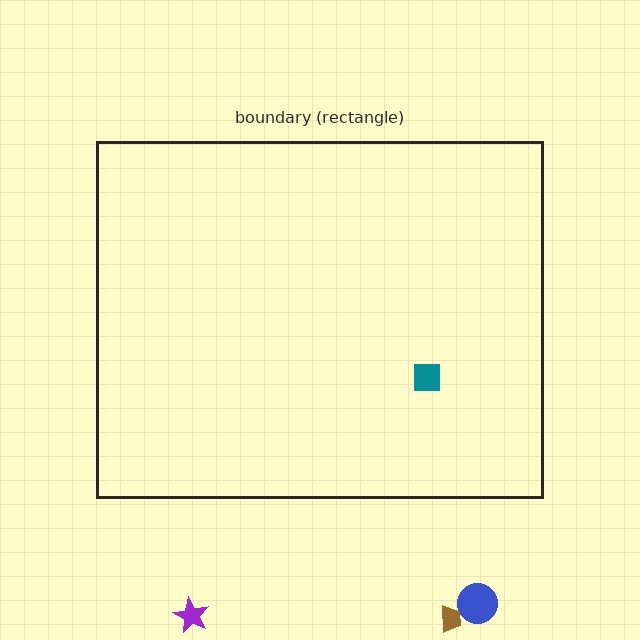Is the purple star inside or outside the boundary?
Outside.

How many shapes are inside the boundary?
1 inside, 3 outside.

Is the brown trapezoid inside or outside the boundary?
Outside.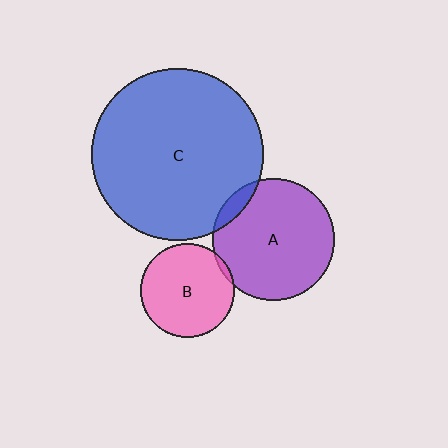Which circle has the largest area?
Circle C (blue).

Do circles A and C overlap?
Yes.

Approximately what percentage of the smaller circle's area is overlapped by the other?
Approximately 10%.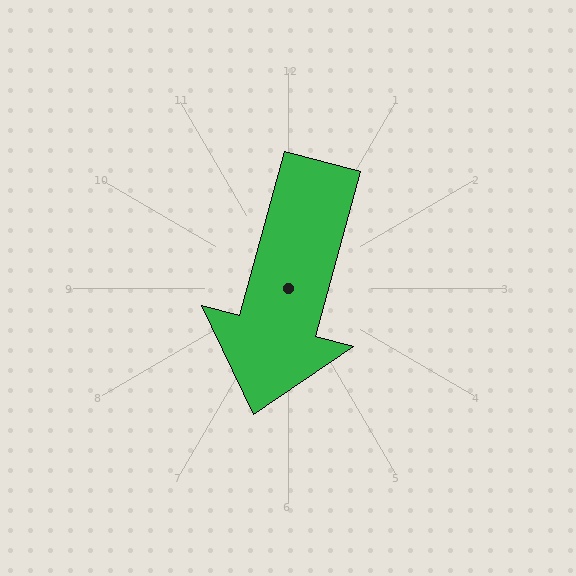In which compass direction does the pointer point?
South.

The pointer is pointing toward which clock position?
Roughly 7 o'clock.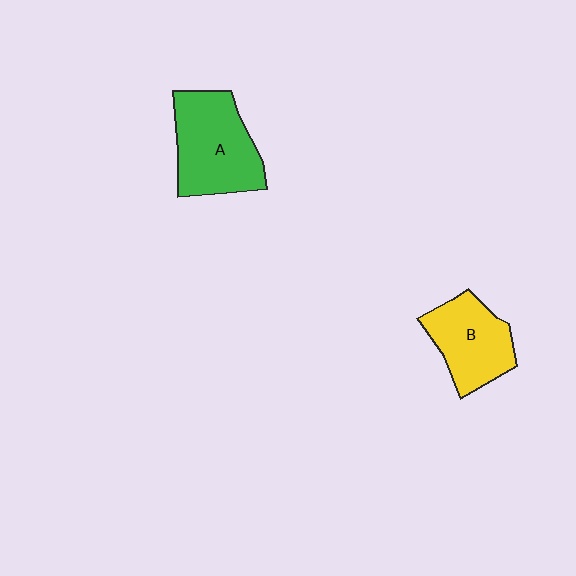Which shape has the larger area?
Shape A (green).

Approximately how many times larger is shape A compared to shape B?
Approximately 1.3 times.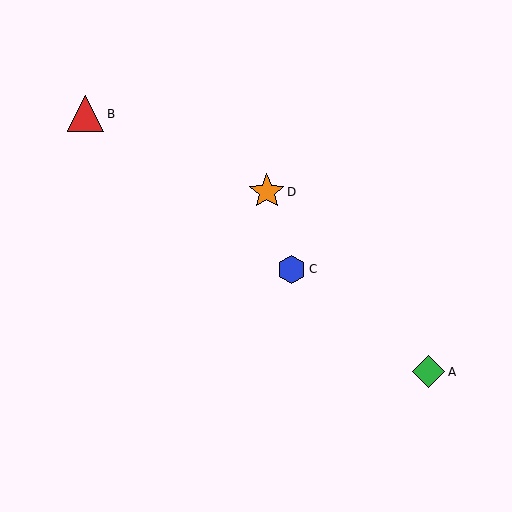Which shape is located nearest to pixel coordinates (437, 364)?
The green diamond (labeled A) at (429, 372) is nearest to that location.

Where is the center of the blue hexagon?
The center of the blue hexagon is at (292, 269).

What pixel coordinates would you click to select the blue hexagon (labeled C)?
Click at (292, 269) to select the blue hexagon C.